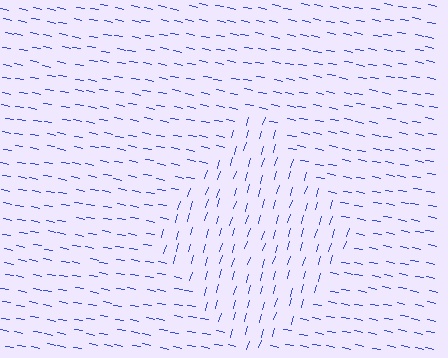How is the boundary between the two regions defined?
The boundary is defined purely by a change in line orientation (approximately 84 degrees difference). All lines are the same color and thickness.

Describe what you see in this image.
The image is filled with small blue line segments. A diamond region in the image has lines oriented differently from the surrounding lines, creating a visible texture boundary.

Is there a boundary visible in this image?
Yes, there is a texture boundary formed by a change in line orientation.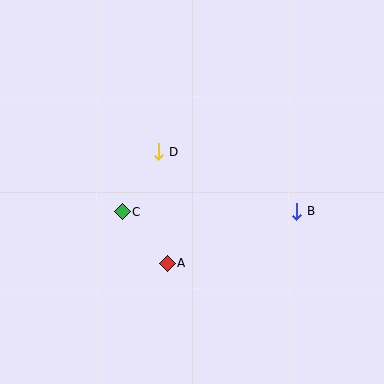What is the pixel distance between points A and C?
The distance between A and C is 69 pixels.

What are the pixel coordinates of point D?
Point D is at (159, 152).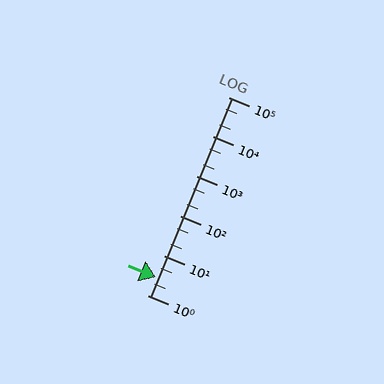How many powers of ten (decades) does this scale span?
The scale spans 5 decades, from 1 to 100000.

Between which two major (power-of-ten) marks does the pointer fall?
The pointer is between 1 and 10.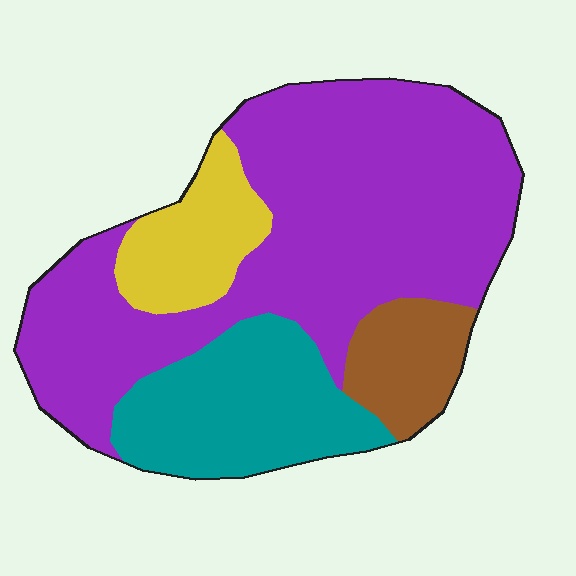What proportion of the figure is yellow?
Yellow takes up about one eighth (1/8) of the figure.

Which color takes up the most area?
Purple, at roughly 60%.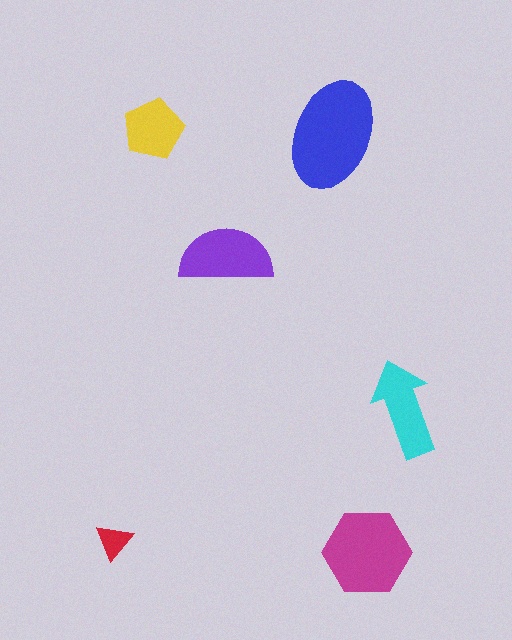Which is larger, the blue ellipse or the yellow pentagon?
The blue ellipse.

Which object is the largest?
The blue ellipse.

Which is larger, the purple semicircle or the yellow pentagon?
The purple semicircle.